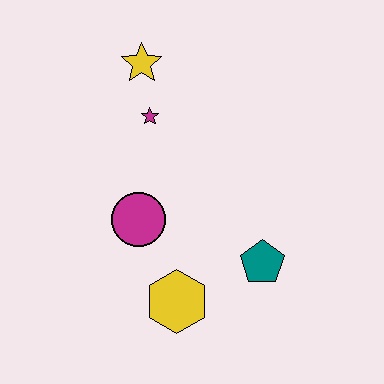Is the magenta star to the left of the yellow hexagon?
Yes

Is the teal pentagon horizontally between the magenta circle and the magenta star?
No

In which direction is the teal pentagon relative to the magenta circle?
The teal pentagon is to the right of the magenta circle.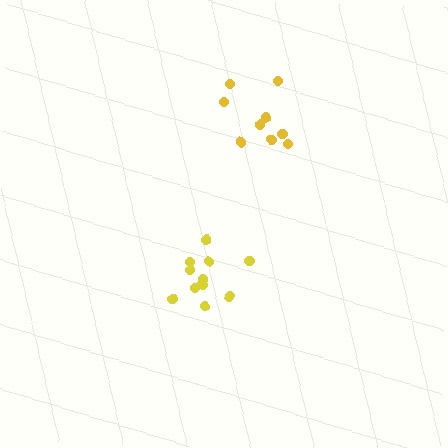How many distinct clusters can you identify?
There are 2 distinct clusters.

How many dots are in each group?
Group 1: 9 dots, Group 2: 12 dots (21 total).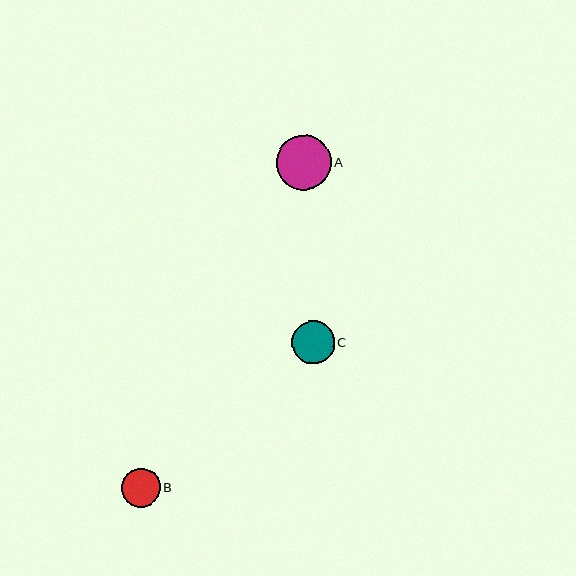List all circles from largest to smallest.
From largest to smallest: A, C, B.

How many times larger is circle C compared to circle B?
Circle C is approximately 1.1 times the size of circle B.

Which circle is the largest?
Circle A is the largest with a size of approximately 55 pixels.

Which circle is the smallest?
Circle B is the smallest with a size of approximately 39 pixels.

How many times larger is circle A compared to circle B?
Circle A is approximately 1.4 times the size of circle B.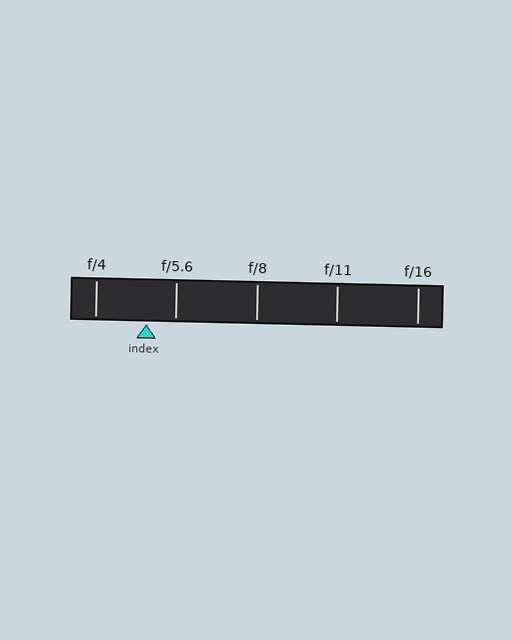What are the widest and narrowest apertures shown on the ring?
The widest aperture shown is f/4 and the narrowest is f/16.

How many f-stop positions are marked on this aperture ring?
There are 5 f-stop positions marked.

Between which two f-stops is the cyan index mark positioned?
The index mark is between f/4 and f/5.6.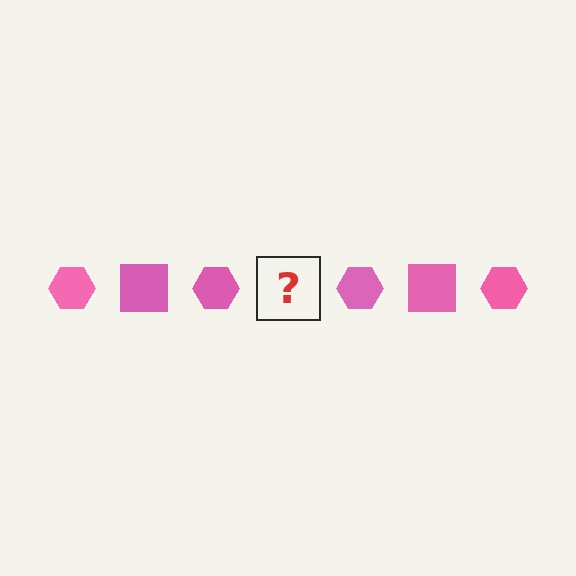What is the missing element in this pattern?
The missing element is a pink square.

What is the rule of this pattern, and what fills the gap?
The rule is that the pattern cycles through hexagon, square shapes in pink. The gap should be filled with a pink square.